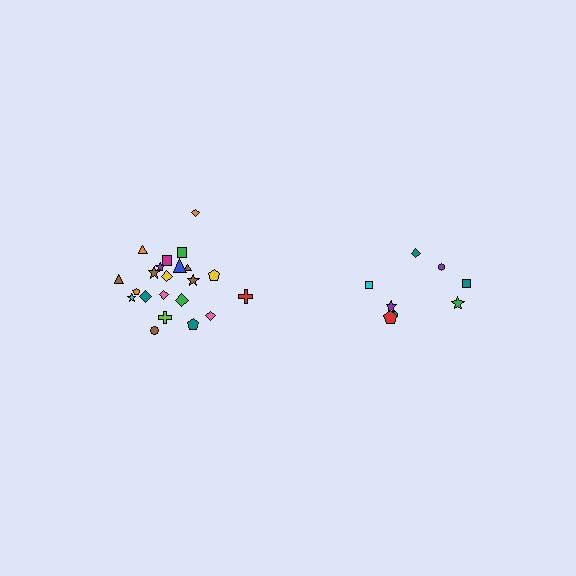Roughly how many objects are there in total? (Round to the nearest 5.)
Roughly 30 objects in total.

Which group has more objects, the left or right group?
The left group.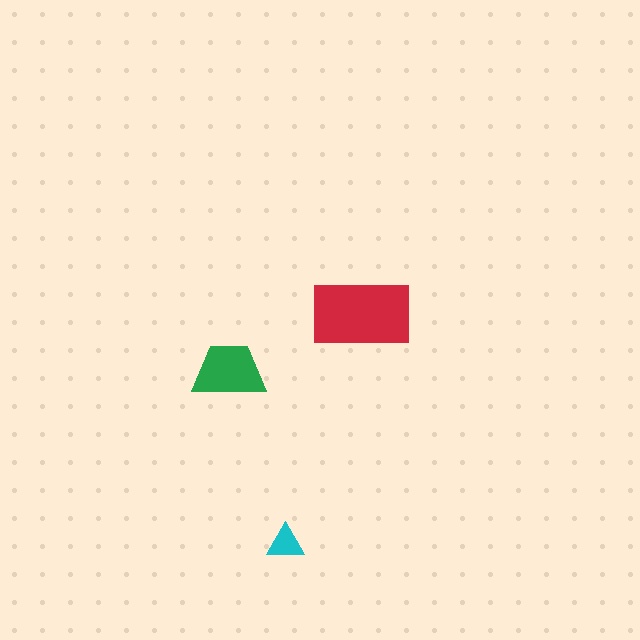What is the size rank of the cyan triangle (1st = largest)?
3rd.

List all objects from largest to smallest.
The red rectangle, the green trapezoid, the cyan triangle.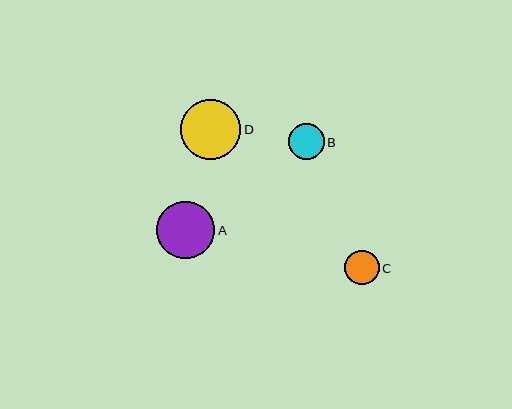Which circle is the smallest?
Circle C is the smallest with a size of approximately 35 pixels.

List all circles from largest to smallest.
From largest to smallest: D, A, B, C.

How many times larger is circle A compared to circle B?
Circle A is approximately 1.6 times the size of circle B.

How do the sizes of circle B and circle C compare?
Circle B and circle C are approximately the same size.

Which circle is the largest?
Circle D is the largest with a size of approximately 60 pixels.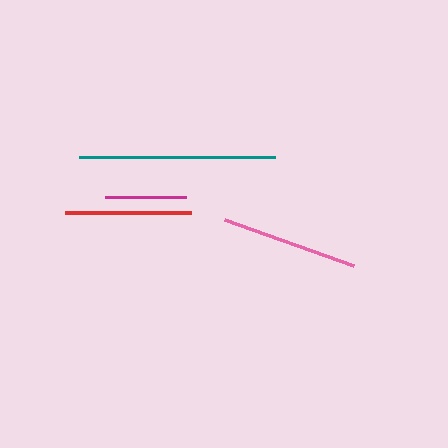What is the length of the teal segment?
The teal segment is approximately 195 pixels long.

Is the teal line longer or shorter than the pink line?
The teal line is longer than the pink line.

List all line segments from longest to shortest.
From longest to shortest: teal, pink, red, magenta.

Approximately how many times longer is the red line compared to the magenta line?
The red line is approximately 1.5 times the length of the magenta line.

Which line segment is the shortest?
The magenta line is the shortest at approximately 81 pixels.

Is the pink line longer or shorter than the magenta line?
The pink line is longer than the magenta line.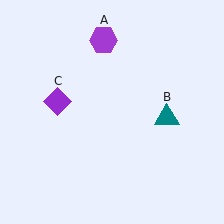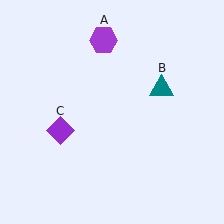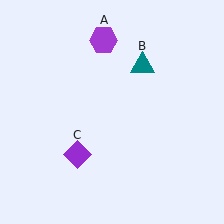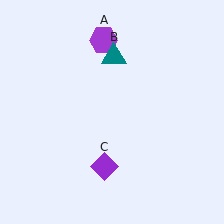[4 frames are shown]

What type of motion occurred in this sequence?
The teal triangle (object B), purple diamond (object C) rotated counterclockwise around the center of the scene.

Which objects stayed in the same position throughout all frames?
Purple hexagon (object A) remained stationary.